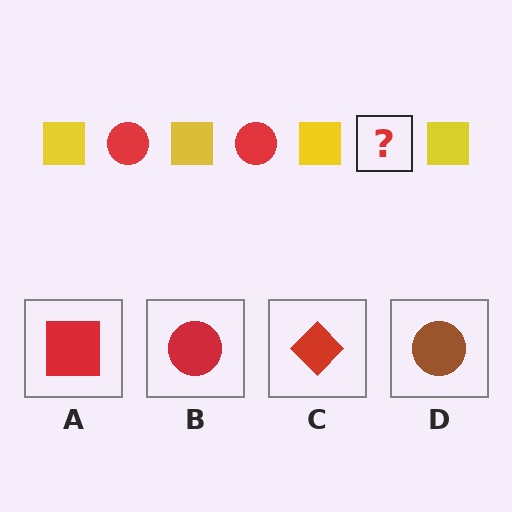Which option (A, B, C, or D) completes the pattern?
B.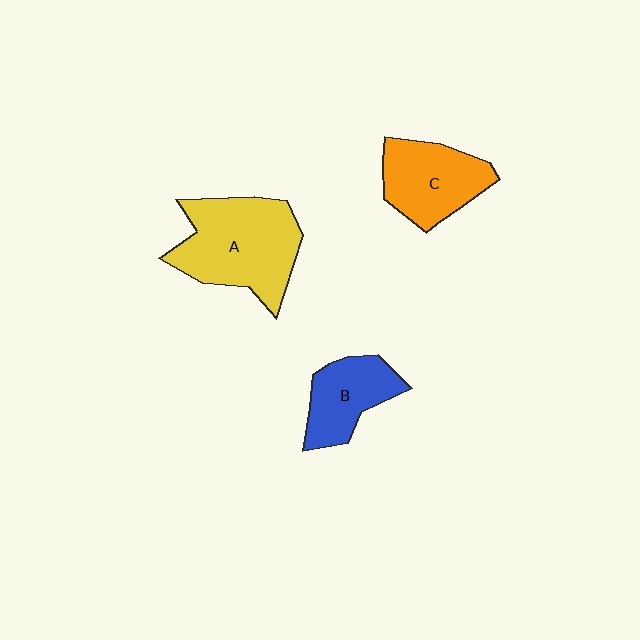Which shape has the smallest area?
Shape B (blue).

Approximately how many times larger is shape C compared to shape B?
Approximately 1.2 times.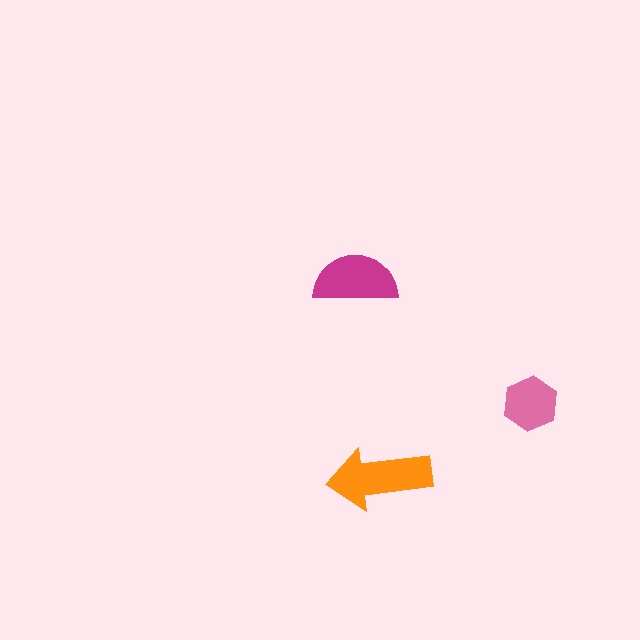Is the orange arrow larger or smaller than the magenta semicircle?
Larger.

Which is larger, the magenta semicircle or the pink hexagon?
The magenta semicircle.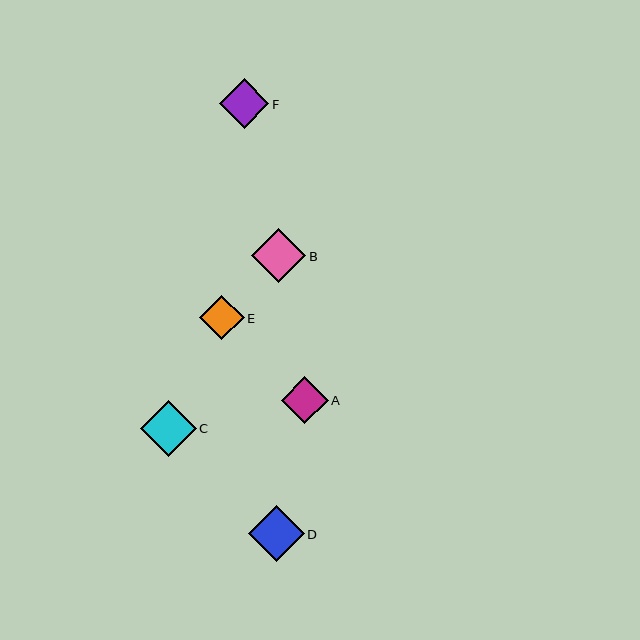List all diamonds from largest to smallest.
From largest to smallest: D, C, B, F, A, E.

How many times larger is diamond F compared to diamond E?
Diamond F is approximately 1.1 times the size of diamond E.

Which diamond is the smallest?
Diamond E is the smallest with a size of approximately 45 pixels.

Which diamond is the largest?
Diamond D is the largest with a size of approximately 56 pixels.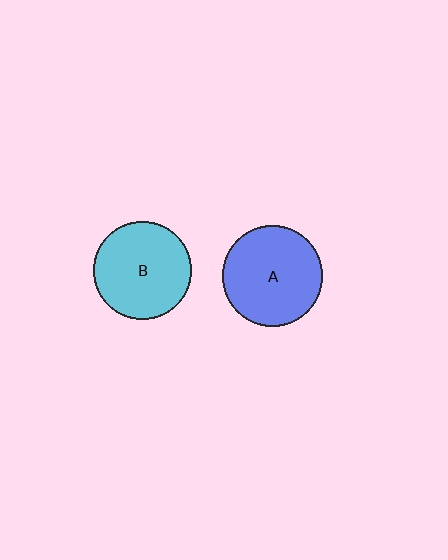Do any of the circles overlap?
No, none of the circles overlap.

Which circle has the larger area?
Circle A (blue).